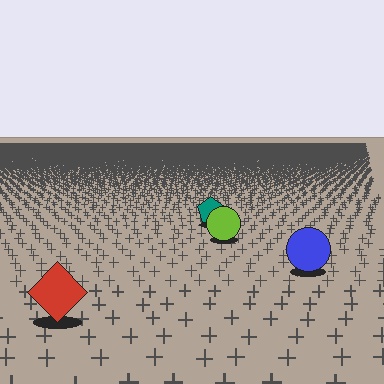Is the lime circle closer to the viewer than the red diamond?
No. The red diamond is closer — you can tell from the texture gradient: the ground texture is coarser near it.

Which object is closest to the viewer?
The red diamond is closest. The texture marks near it are larger and more spread out.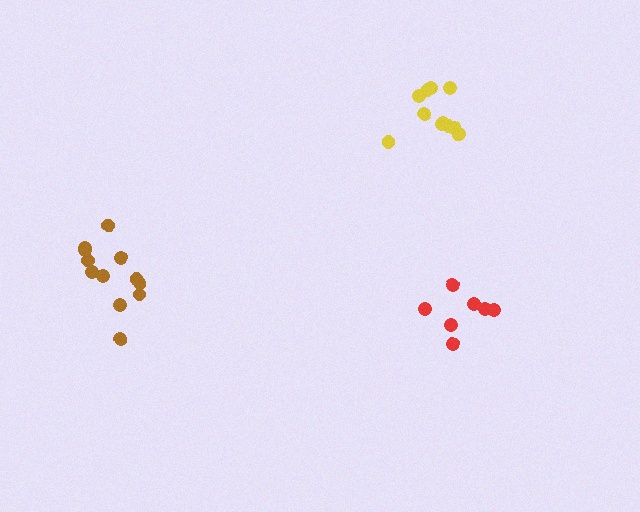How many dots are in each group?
Group 1: 12 dots, Group 2: 11 dots, Group 3: 7 dots (30 total).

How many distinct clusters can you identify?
There are 3 distinct clusters.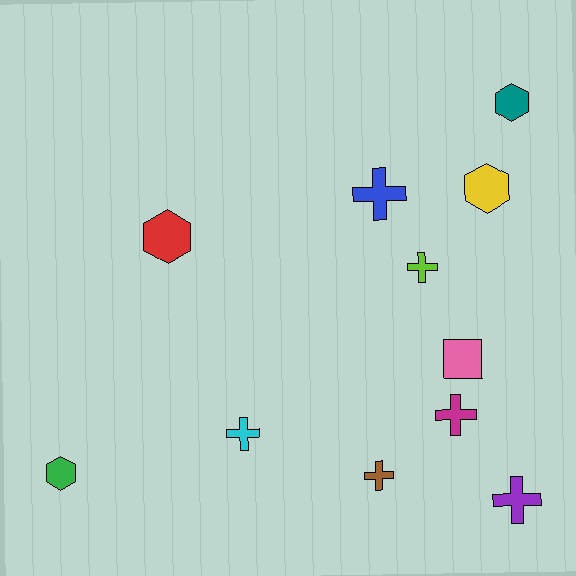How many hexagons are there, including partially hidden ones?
There are 4 hexagons.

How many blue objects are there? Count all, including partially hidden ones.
There is 1 blue object.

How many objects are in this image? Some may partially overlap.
There are 11 objects.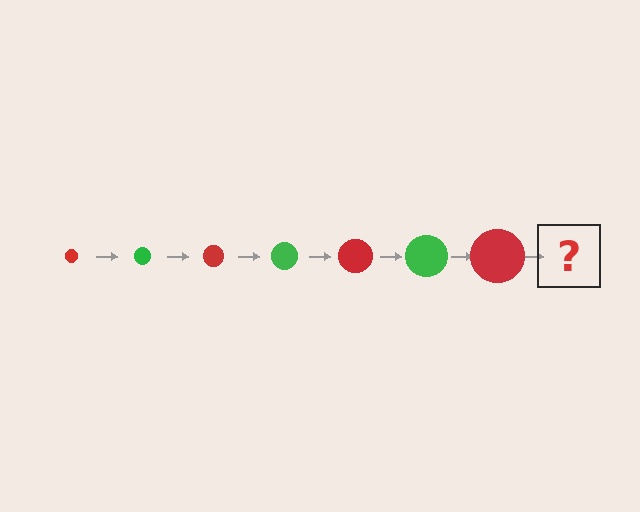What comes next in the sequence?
The next element should be a green circle, larger than the previous one.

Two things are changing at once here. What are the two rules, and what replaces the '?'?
The two rules are that the circle grows larger each step and the color cycles through red and green. The '?' should be a green circle, larger than the previous one.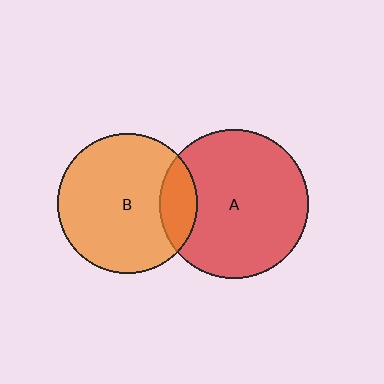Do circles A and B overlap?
Yes.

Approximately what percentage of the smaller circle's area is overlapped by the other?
Approximately 15%.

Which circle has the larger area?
Circle A (red).